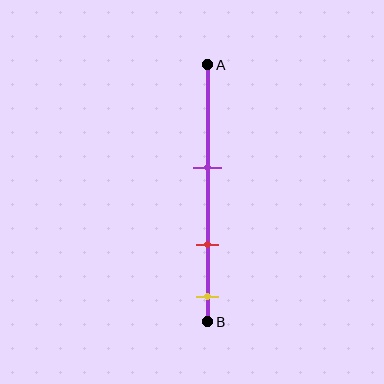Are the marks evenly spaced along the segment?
Yes, the marks are approximately evenly spaced.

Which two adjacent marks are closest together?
The red and yellow marks are the closest adjacent pair.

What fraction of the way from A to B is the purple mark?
The purple mark is approximately 40% (0.4) of the way from A to B.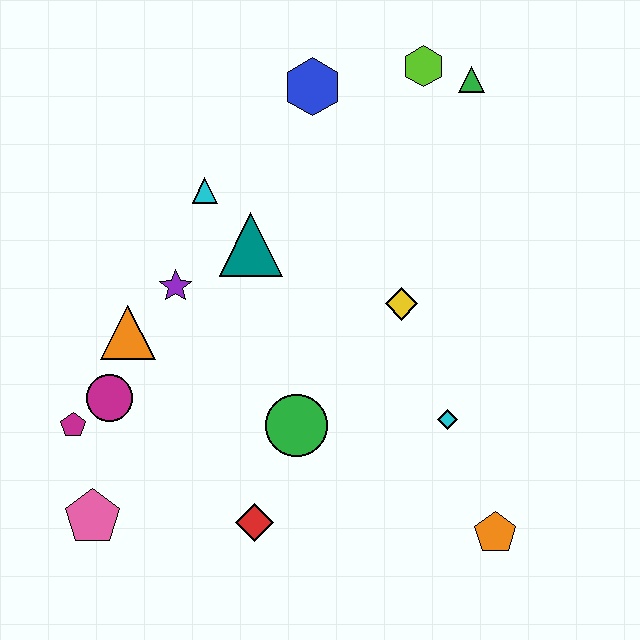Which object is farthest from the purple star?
The orange pentagon is farthest from the purple star.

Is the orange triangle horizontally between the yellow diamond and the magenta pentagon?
Yes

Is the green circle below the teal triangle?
Yes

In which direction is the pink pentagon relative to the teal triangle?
The pink pentagon is below the teal triangle.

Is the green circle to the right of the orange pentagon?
No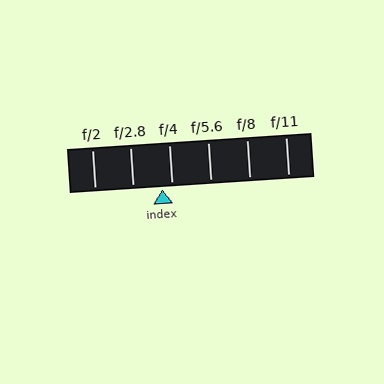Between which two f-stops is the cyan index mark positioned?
The index mark is between f/2.8 and f/4.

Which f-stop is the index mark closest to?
The index mark is closest to f/4.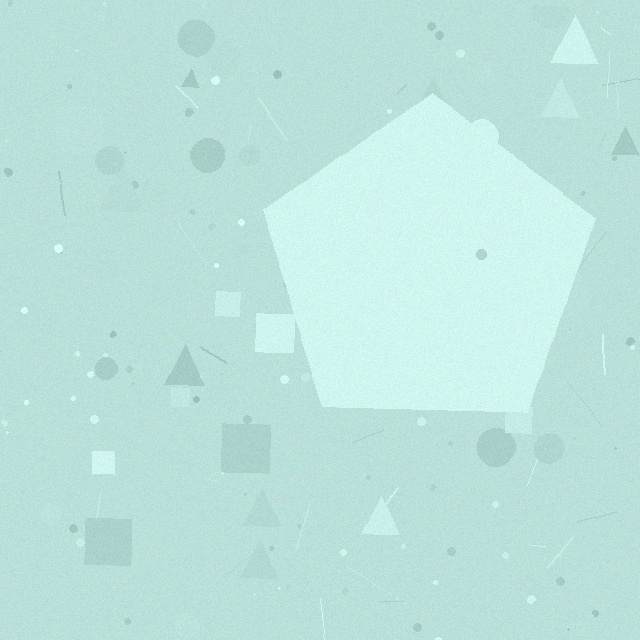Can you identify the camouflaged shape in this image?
The camouflaged shape is a pentagon.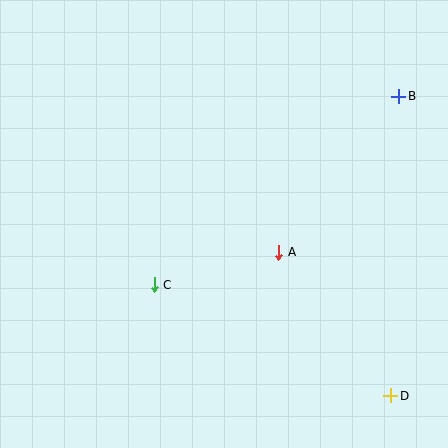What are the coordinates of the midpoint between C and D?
The midpoint between C and D is at (273, 340).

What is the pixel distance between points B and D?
The distance between B and D is 299 pixels.